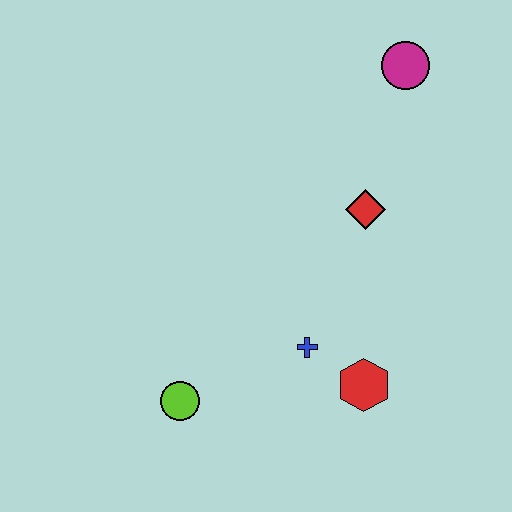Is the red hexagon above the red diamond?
No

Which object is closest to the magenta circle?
The red diamond is closest to the magenta circle.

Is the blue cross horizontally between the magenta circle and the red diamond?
No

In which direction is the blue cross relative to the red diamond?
The blue cross is below the red diamond.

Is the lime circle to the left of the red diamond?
Yes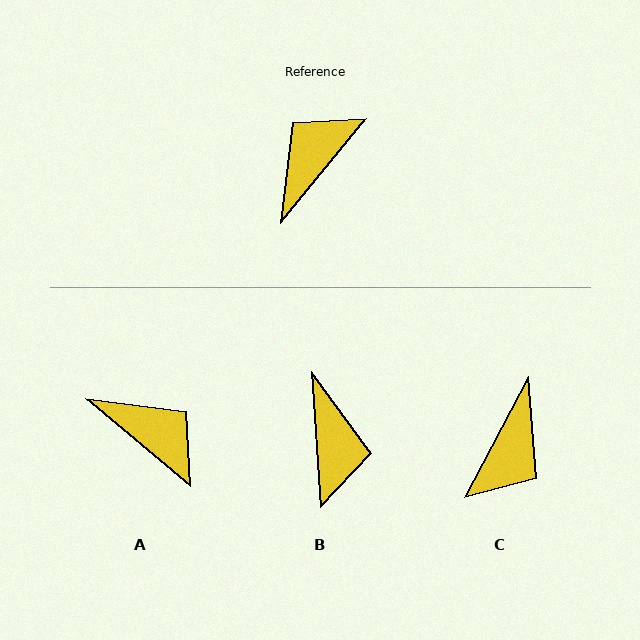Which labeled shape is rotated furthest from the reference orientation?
C, about 168 degrees away.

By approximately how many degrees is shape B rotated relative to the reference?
Approximately 137 degrees clockwise.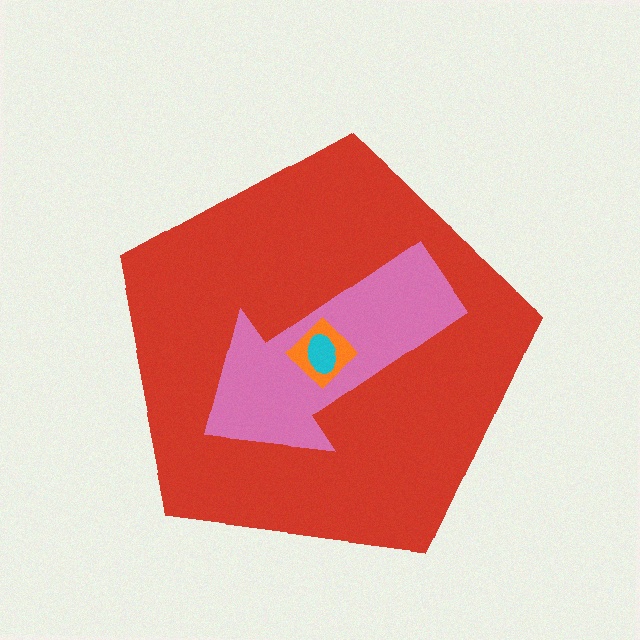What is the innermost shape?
The cyan ellipse.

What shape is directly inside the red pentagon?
The pink arrow.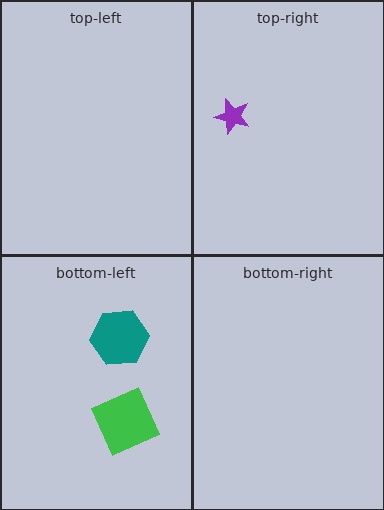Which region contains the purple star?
The top-right region.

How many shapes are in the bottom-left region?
2.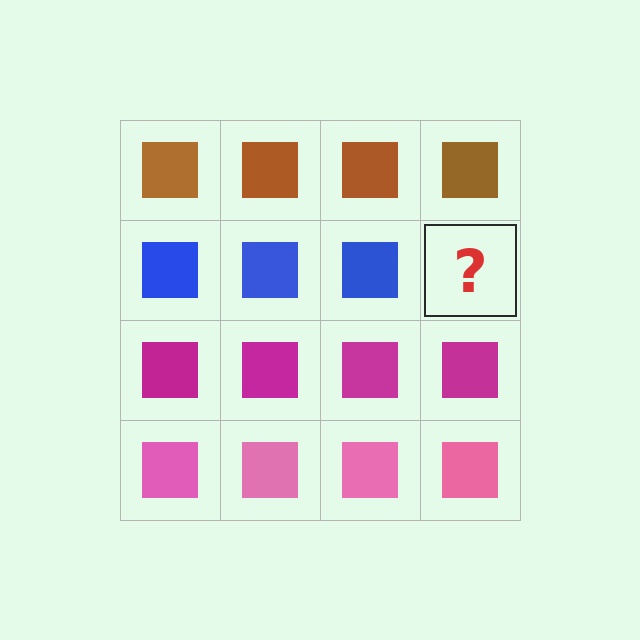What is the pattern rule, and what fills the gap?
The rule is that each row has a consistent color. The gap should be filled with a blue square.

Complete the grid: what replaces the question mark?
The question mark should be replaced with a blue square.